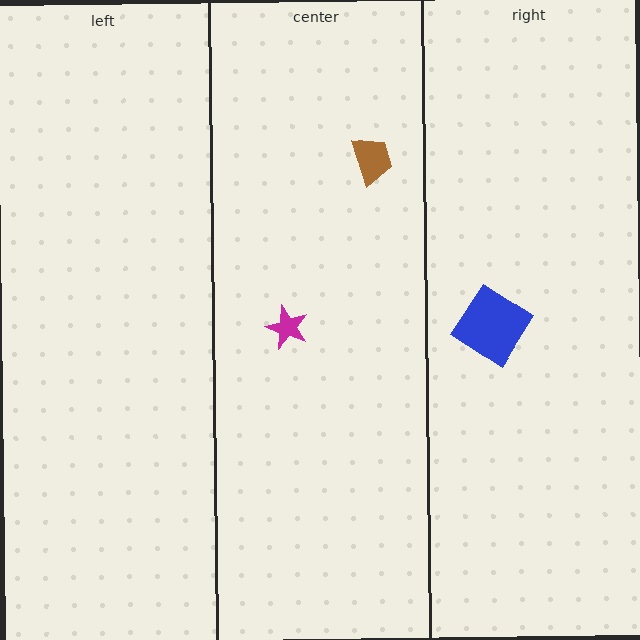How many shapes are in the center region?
2.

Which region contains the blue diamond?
The right region.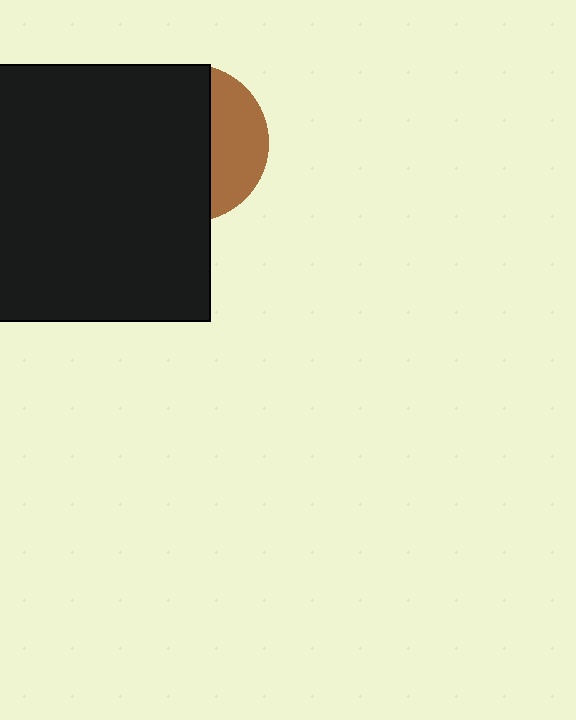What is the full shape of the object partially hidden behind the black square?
The partially hidden object is a brown circle.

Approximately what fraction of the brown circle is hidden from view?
Roughly 67% of the brown circle is hidden behind the black square.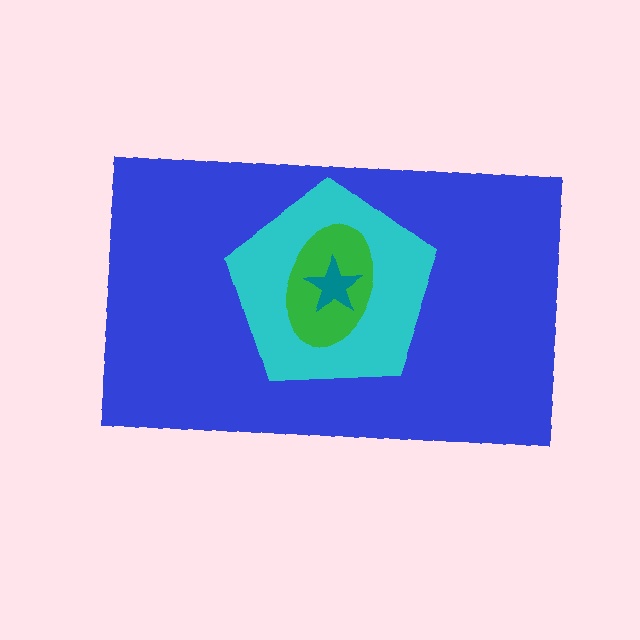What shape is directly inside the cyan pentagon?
The green ellipse.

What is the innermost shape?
The teal star.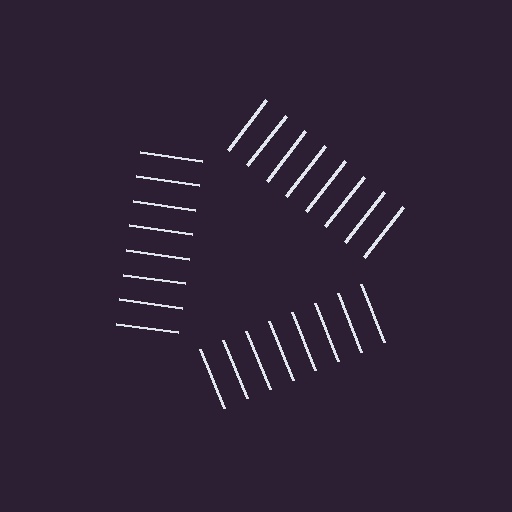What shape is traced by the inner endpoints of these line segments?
An illusory triangle — the line segments terminate on its edges but no continuous stroke is drawn.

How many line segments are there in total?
24 — 8 along each of the 3 edges.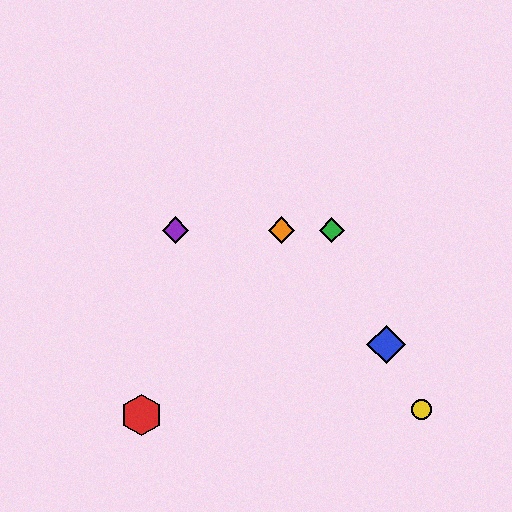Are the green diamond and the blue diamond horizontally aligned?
No, the green diamond is at y≈230 and the blue diamond is at y≈344.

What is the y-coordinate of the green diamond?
The green diamond is at y≈230.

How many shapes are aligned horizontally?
3 shapes (the green diamond, the purple diamond, the orange diamond) are aligned horizontally.